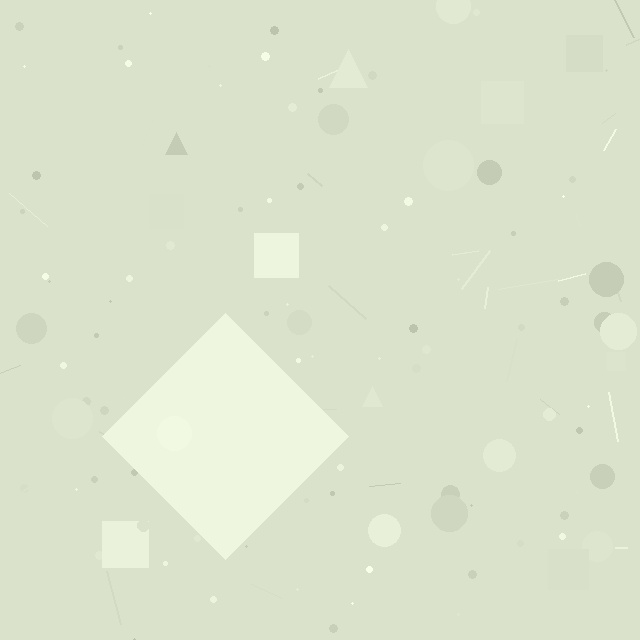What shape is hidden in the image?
A diamond is hidden in the image.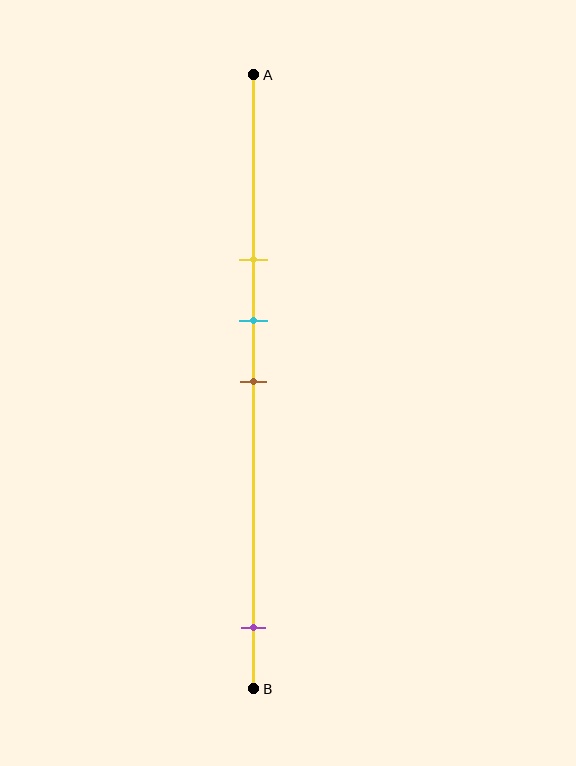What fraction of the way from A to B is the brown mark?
The brown mark is approximately 50% (0.5) of the way from A to B.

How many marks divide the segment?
There are 4 marks dividing the segment.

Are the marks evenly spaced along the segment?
No, the marks are not evenly spaced.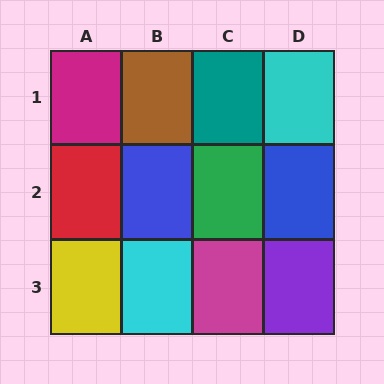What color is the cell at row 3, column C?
Magenta.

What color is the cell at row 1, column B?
Brown.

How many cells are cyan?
2 cells are cyan.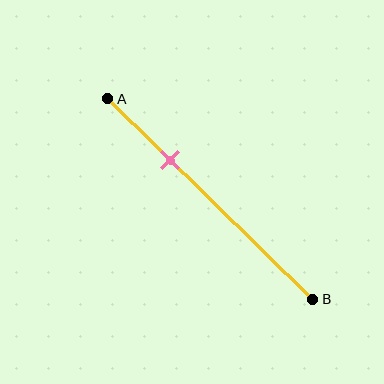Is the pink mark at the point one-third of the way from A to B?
Yes, the mark is approximately at the one-third point.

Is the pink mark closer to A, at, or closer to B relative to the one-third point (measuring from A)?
The pink mark is approximately at the one-third point of segment AB.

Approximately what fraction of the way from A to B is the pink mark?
The pink mark is approximately 30% of the way from A to B.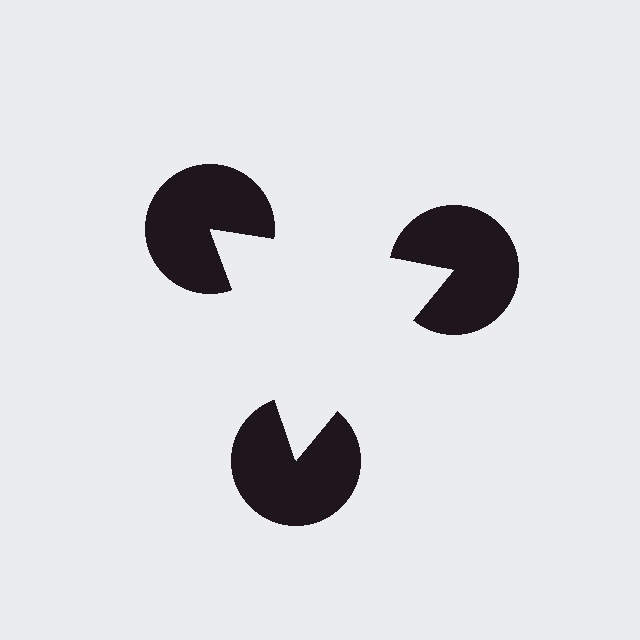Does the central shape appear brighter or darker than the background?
It typically appears slightly brighter than the background, even though no actual brightness change is drawn.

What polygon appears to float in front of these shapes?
An illusory triangle — its edges are inferred from the aligned wedge cuts in the pac-man discs, not physically drawn.